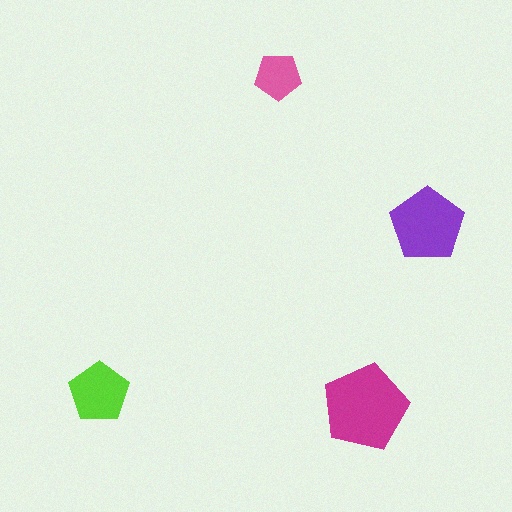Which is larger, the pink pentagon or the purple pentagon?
The purple one.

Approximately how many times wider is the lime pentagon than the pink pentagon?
About 1.5 times wider.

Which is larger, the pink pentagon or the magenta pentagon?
The magenta one.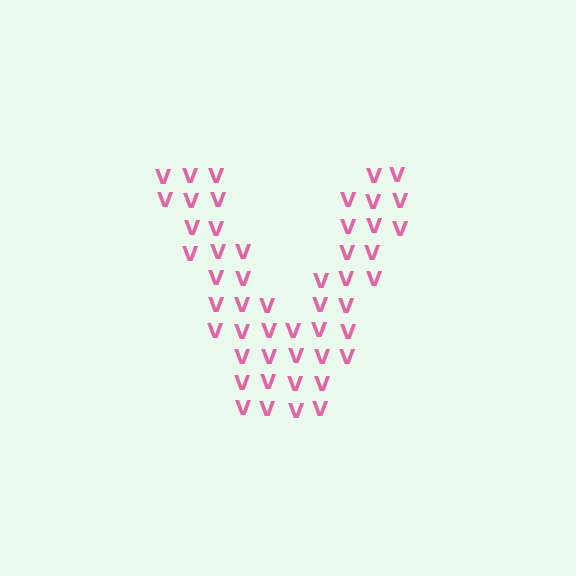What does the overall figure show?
The overall figure shows the letter V.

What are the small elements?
The small elements are letter V's.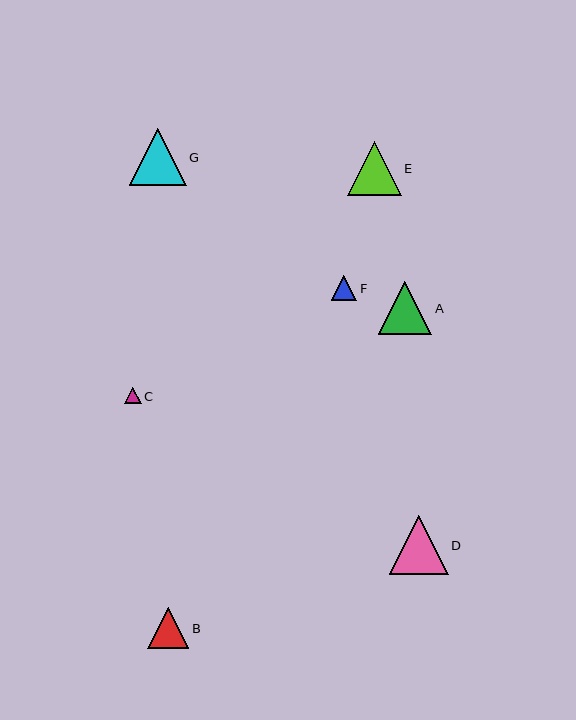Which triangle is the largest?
Triangle D is the largest with a size of approximately 59 pixels.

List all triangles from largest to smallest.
From largest to smallest: D, G, E, A, B, F, C.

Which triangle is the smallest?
Triangle C is the smallest with a size of approximately 17 pixels.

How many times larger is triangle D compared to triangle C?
Triangle D is approximately 3.5 times the size of triangle C.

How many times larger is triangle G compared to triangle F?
Triangle G is approximately 2.2 times the size of triangle F.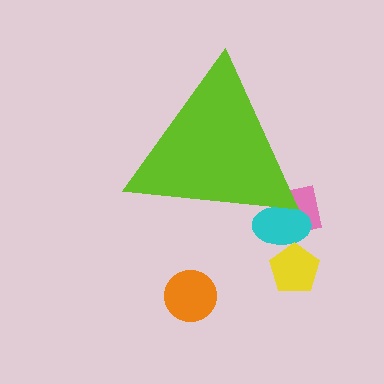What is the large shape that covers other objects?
A lime triangle.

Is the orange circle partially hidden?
No, the orange circle is fully visible.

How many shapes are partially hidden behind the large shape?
2 shapes are partially hidden.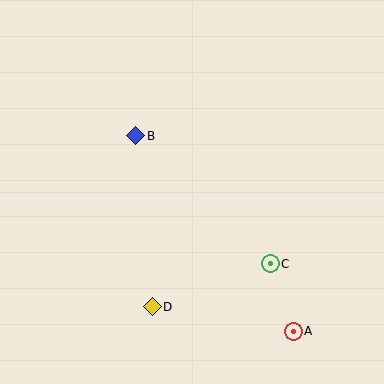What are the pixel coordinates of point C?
Point C is at (270, 264).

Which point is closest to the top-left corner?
Point B is closest to the top-left corner.